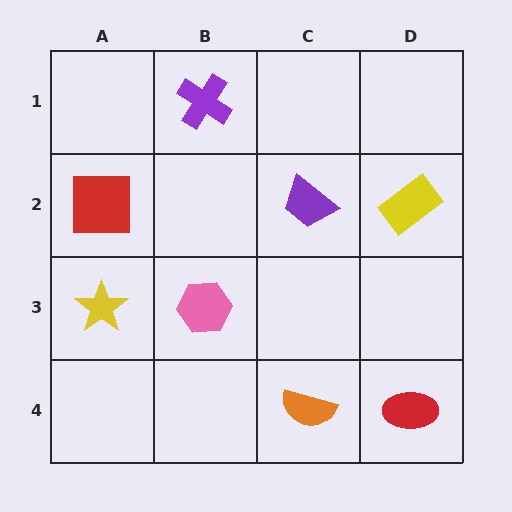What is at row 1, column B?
A purple cross.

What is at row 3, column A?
A yellow star.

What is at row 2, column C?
A purple trapezoid.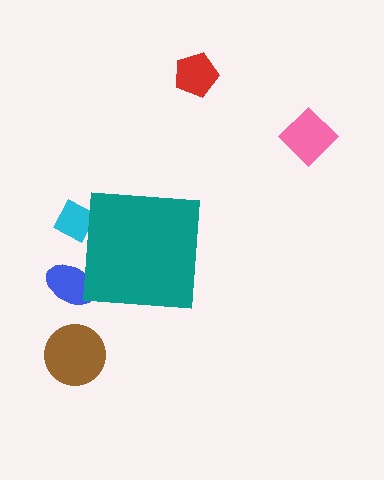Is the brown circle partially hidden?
No, the brown circle is fully visible.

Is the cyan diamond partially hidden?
Yes, the cyan diamond is partially hidden behind the teal square.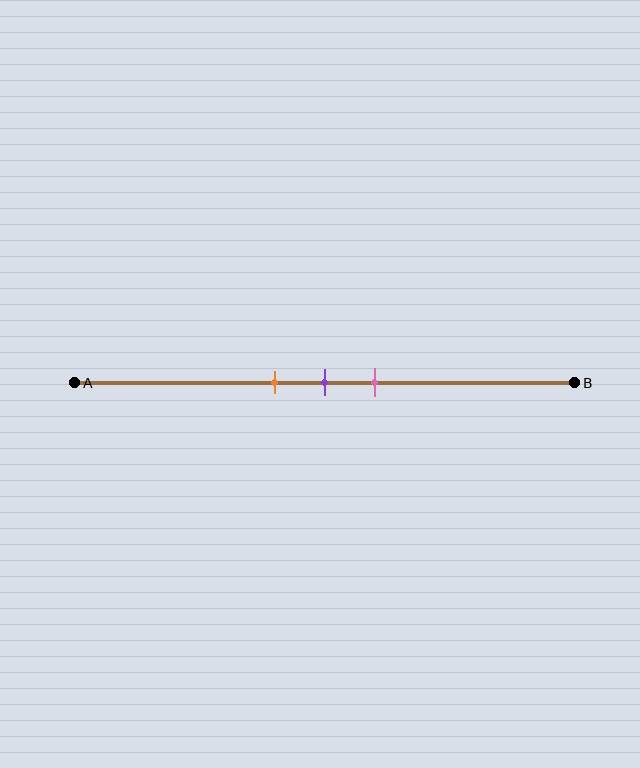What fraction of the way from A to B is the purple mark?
The purple mark is approximately 50% (0.5) of the way from A to B.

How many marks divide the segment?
There are 3 marks dividing the segment.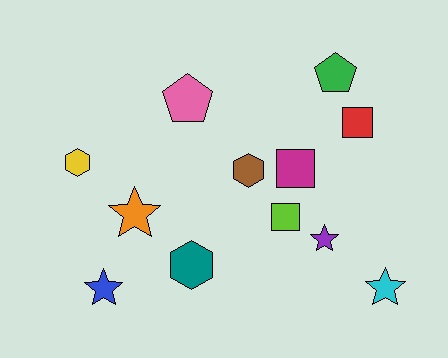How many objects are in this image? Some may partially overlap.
There are 12 objects.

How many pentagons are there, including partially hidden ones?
There are 2 pentagons.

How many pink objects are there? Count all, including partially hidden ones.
There is 1 pink object.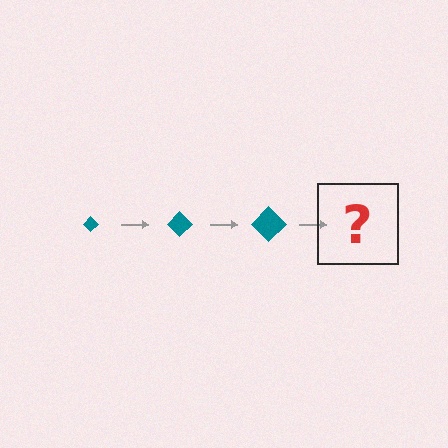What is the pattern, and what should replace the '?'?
The pattern is that the diamond gets progressively larger each step. The '?' should be a teal diamond, larger than the previous one.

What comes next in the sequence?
The next element should be a teal diamond, larger than the previous one.